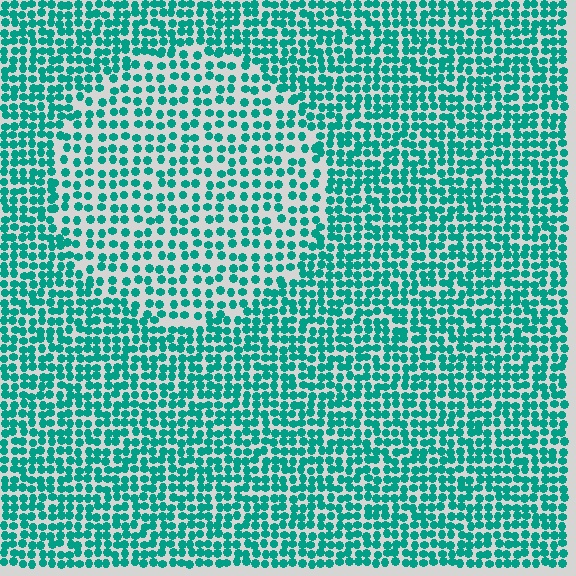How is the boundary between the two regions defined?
The boundary is defined by a change in element density (approximately 1.6x ratio). All elements are the same color, size, and shape.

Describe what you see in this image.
The image contains small teal elements arranged at two different densities. A circle-shaped region is visible where the elements are less densely packed than the surrounding area.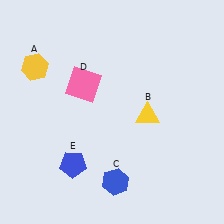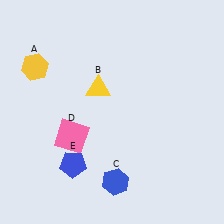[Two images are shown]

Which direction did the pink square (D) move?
The pink square (D) moved down.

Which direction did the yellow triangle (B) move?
The yellow triangle (B) moved left.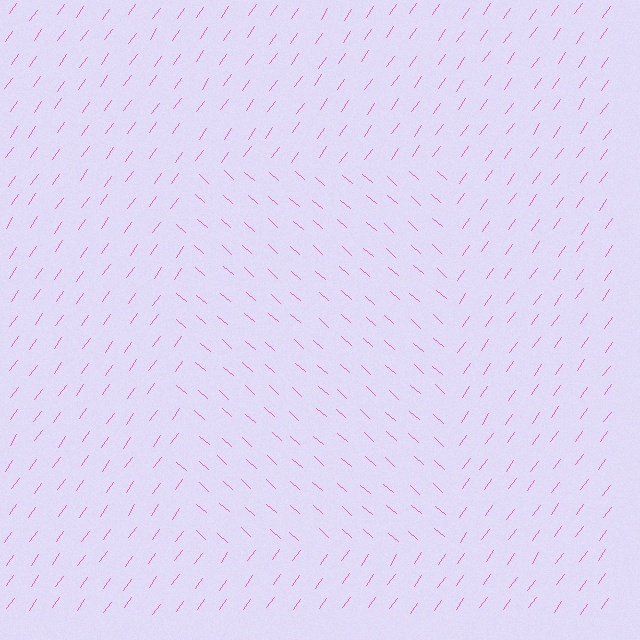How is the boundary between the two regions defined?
The boundary is defined purely by a change in line orientation (approximately 84 degrees difference). All lines are the same color and thickness.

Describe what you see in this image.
The image is filled with small pink line segments. A rectangle region in the image has lines oriented differently from the surrounding lines, creating a visible texture boundary.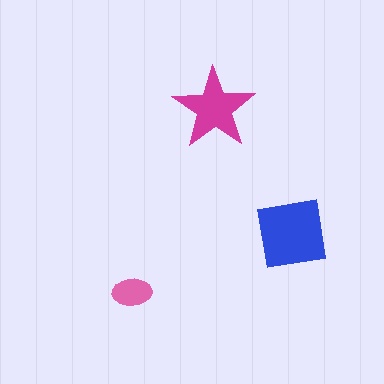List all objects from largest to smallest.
The blue square, the magenta star, the pink ellipse.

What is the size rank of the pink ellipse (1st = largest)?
3rd.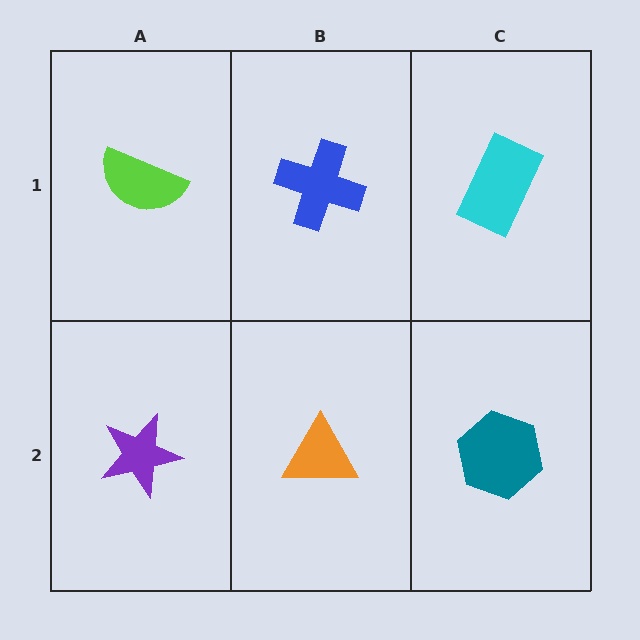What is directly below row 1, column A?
A purple star.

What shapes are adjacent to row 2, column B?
A blue cross (row 1, column B), a purple star (row 2, column A), a teal hexagon (row 2, column C).